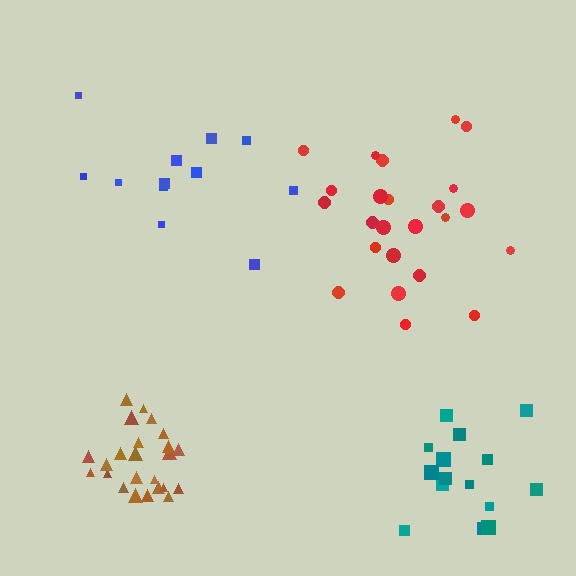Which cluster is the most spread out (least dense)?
Blue.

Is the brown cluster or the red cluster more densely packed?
Brown.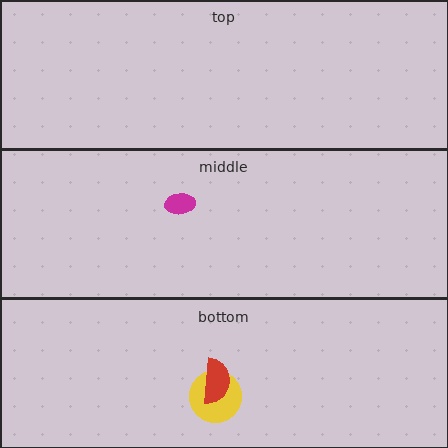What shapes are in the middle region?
The magenta ellipse.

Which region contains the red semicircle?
The bottom region.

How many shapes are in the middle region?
1.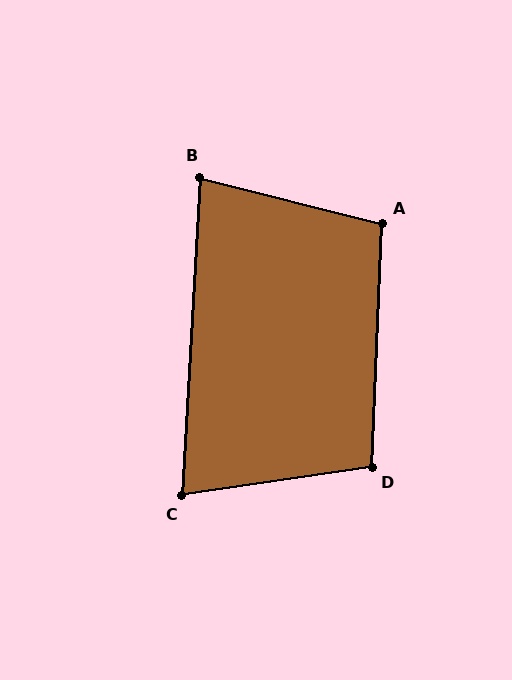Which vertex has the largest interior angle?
A, at approximately 102 degrees.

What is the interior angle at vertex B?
Approximately 79 degrees (acute).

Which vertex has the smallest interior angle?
C, at approximately 78 degrees.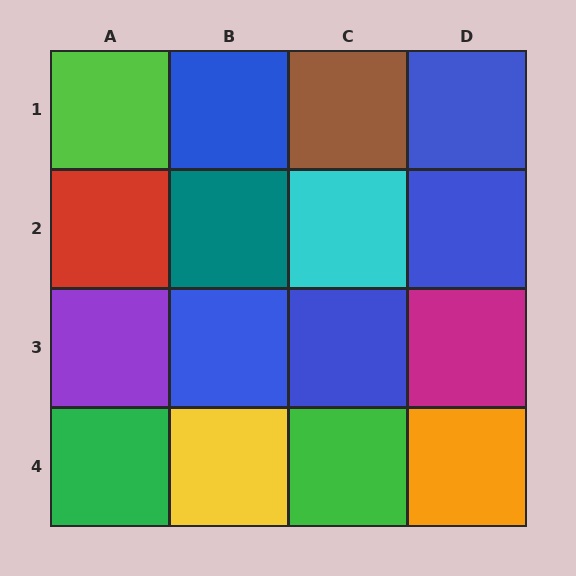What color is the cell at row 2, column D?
Blue.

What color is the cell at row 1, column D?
Blue.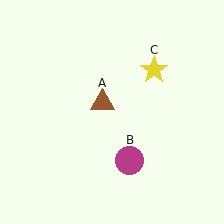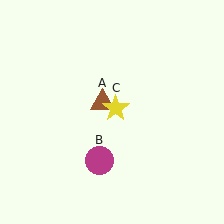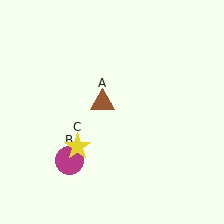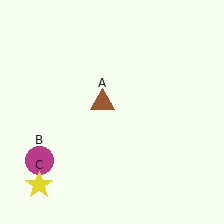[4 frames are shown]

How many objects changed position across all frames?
2 objects changed position: magenta circle (object B), yellow star (object C).